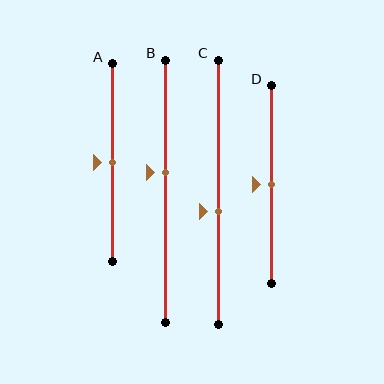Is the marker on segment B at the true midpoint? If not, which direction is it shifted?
No, the marker on segment B is shifted upward by about 7% of the segment length.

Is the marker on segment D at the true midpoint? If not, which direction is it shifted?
Yes, the marker on segment D is at the true midpoint.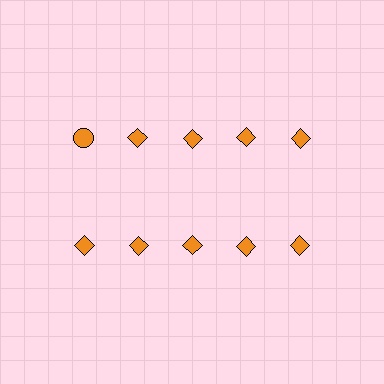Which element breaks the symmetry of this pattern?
The orange circle in the top row, leftmost column breaks the symmetry. All other shapes are orange diamonds.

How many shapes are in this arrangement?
There are 10 shapes arranged in a grid pattern.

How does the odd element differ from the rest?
It has a different shape: circle instead of diamond.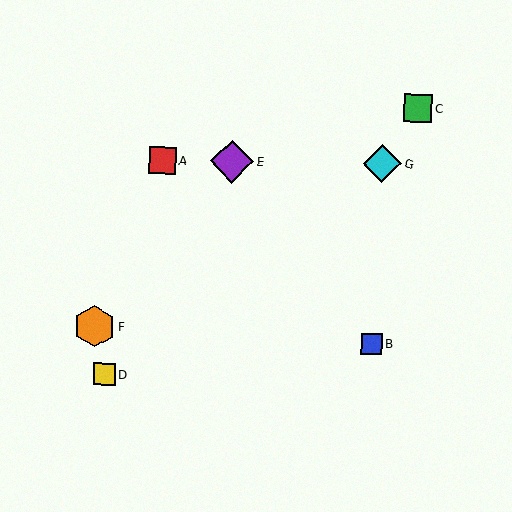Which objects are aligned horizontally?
Objects A, E, G are aligned horizontally.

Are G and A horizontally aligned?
Yes, both are at y≈164.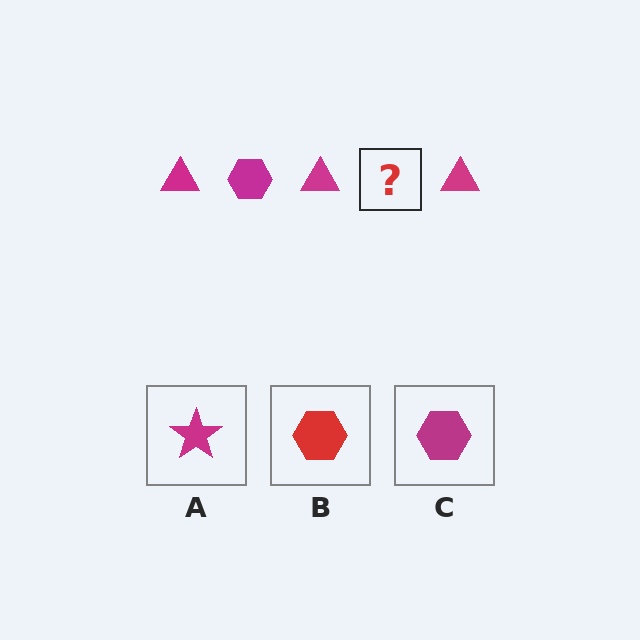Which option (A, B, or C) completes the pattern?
C.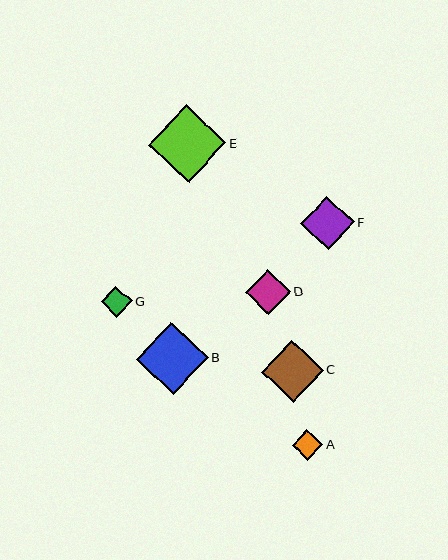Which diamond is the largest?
Diamond E is the largest with a size of approximately 78 pixels.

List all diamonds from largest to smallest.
From largest to smallest: E, B, C, F, D, G, A.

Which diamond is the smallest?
Diamond A is the smallest with a size of approximately 30 pixels.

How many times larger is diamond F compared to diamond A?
Diamond F is approximately 1.7 times the size of diamond A.